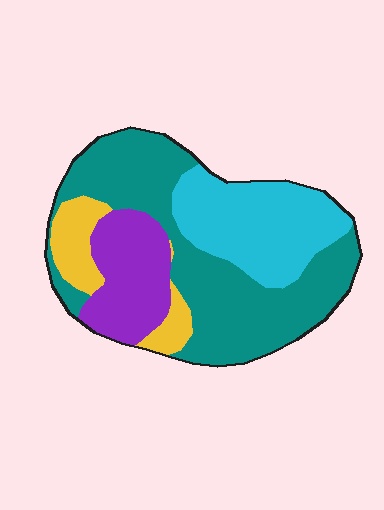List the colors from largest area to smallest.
From largest to smallest: teal, cyan, purple, yellow.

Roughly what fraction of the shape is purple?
Purple takes up about one sixth (1/6) of the shape.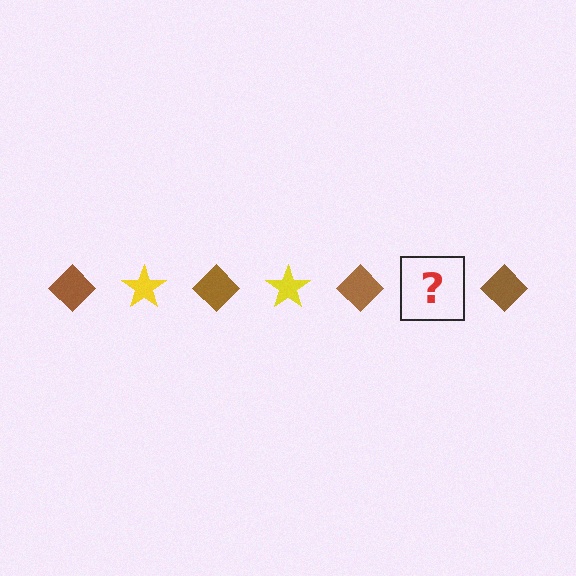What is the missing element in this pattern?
The missing element is a yellow star.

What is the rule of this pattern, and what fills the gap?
The rule is that the pattern alternates between brown diamond and yellow star. The gap should be filled with a yellow star.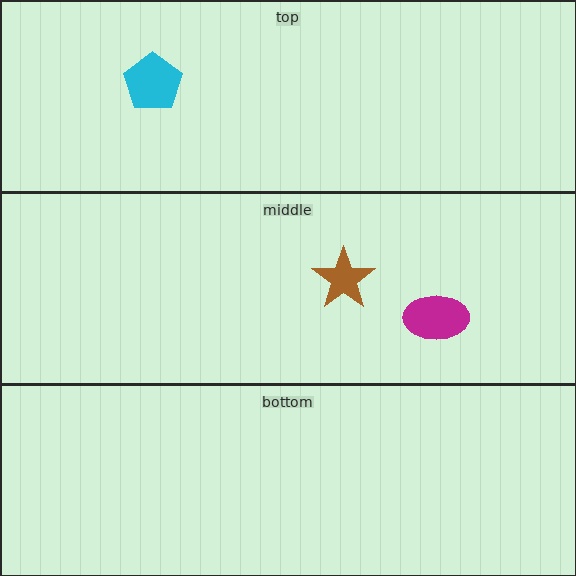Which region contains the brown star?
The middle region.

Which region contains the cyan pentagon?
The top region.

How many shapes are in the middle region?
2.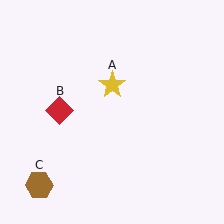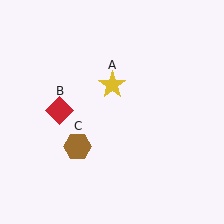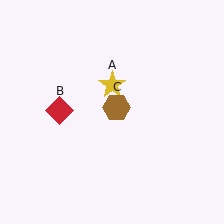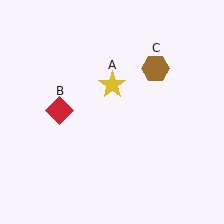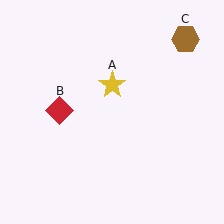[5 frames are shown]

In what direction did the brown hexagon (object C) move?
The brown hexagon (object C) moved up and to the right.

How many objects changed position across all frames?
1 object changed position: brown hexagon (object C).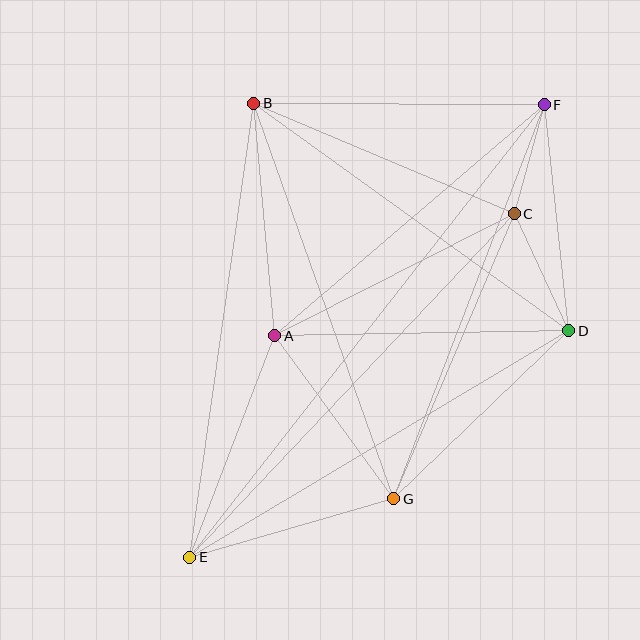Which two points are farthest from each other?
Points E and F are farthest from each other.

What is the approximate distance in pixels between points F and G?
The distance between F and G is approximately 422 pixels.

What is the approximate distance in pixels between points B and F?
The distance between B and F is approximately 291 pixels.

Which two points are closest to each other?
Points C and F are closest to each other.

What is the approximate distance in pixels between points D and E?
The distance between D and E is approximately 441 pixels.